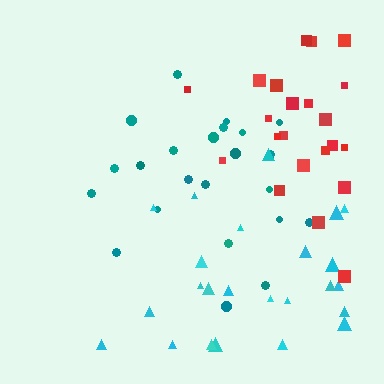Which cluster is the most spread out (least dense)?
Teal.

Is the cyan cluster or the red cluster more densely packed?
Red.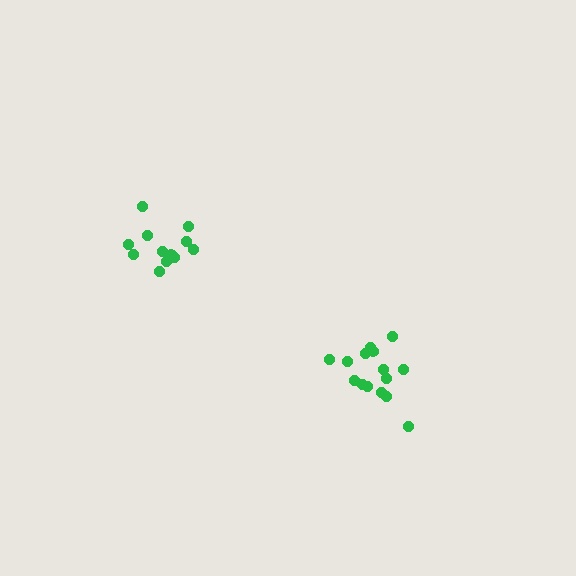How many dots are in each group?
Group 1: 15 dots, Group 2: 12 dots (27 total).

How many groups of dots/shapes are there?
There are 2 groups.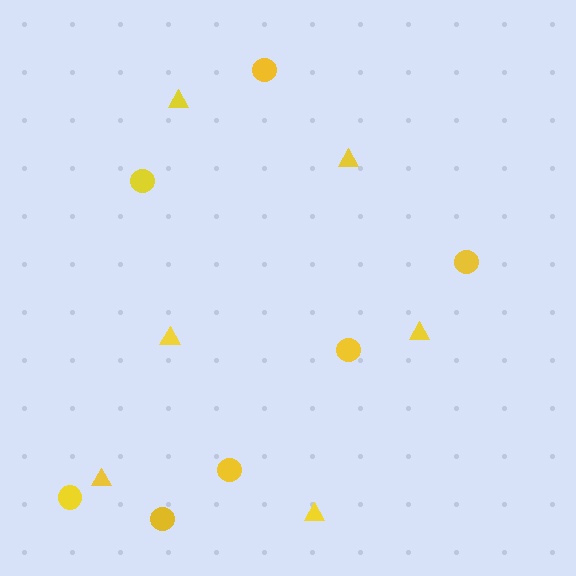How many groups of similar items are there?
There are 2 groups: one group of circles (7) and one group of triangles (6).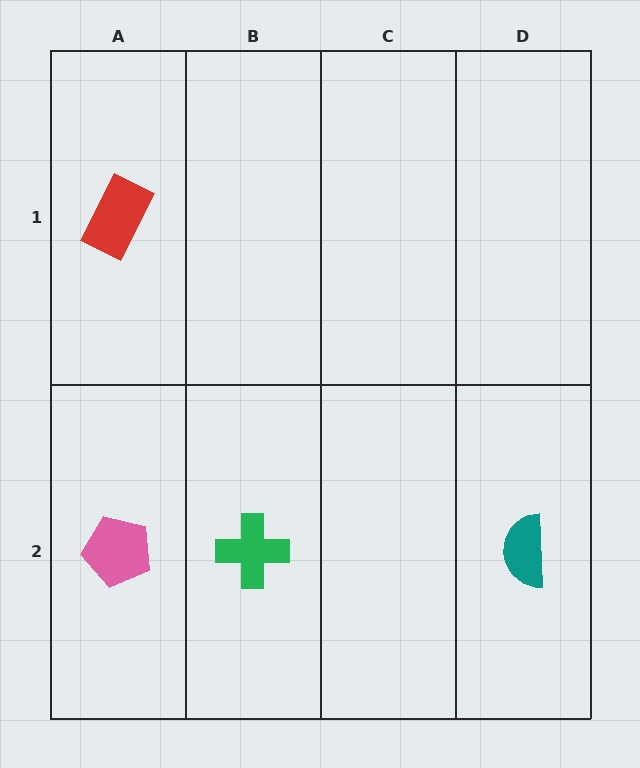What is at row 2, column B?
A green cross.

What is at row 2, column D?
A teal semicircle.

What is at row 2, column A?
A pink pentagon.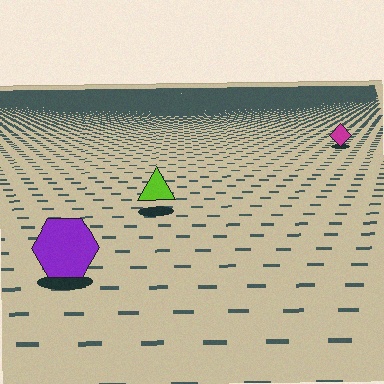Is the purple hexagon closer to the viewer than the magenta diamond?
Yes. The purple hexagon is closer — you can tell from the texture gradient: the ground texture is coarser near it.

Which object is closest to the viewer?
The purple hexagon is closest. The texture marks near it are larger and more spread out.